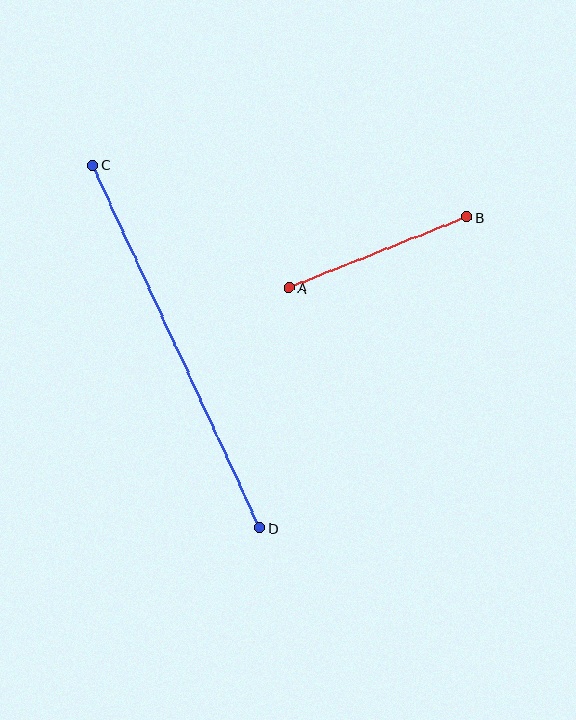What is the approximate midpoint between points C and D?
The midpoint is at approximately (176, 346) pixels.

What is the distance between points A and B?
The distance is approximately 191 pixels.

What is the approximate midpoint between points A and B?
The midpoint is at approximately (378, 252) pixels.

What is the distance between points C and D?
The distance is approximately 399 pixels.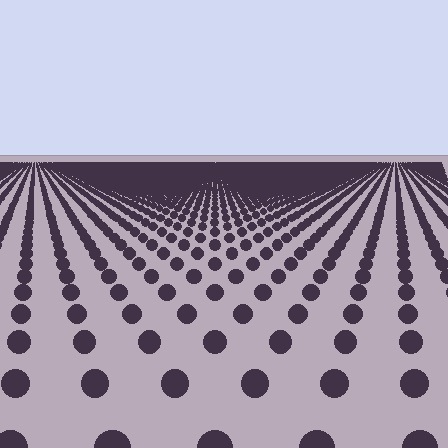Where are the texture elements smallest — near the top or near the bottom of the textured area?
Near the top.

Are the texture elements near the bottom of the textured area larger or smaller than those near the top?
Larger. Near the bottom, elements are closer to the viewer and appear at a bigger on-screen size.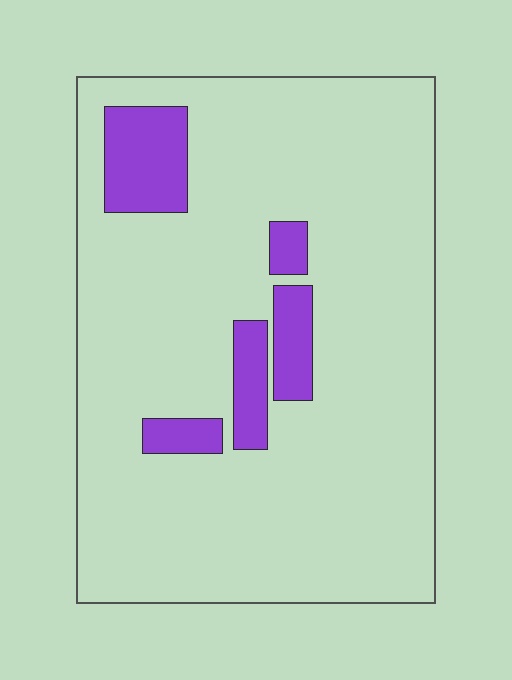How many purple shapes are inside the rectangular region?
5.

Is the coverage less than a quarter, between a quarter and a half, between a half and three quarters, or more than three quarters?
Less than a quarter.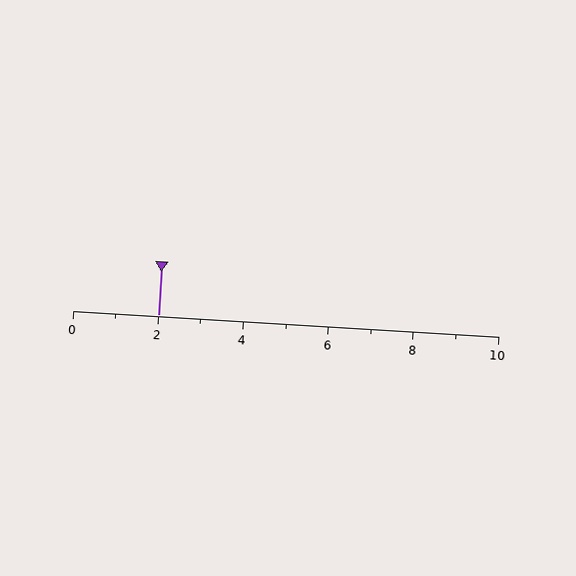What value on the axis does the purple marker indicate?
The marker indicates approximately 2.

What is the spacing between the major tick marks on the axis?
The major ticks are spaced 2 apart.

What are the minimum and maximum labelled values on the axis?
The axis runs from 0 to 10.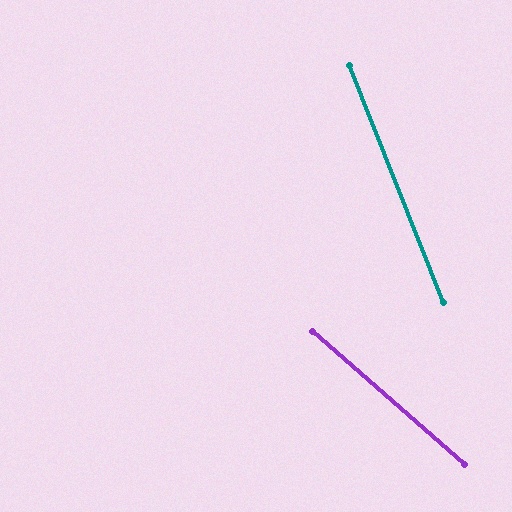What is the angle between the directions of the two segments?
Approximately 27 degrees.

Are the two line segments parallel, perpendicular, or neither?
Neither parallel nor perpendicular — they differ by about 27°.